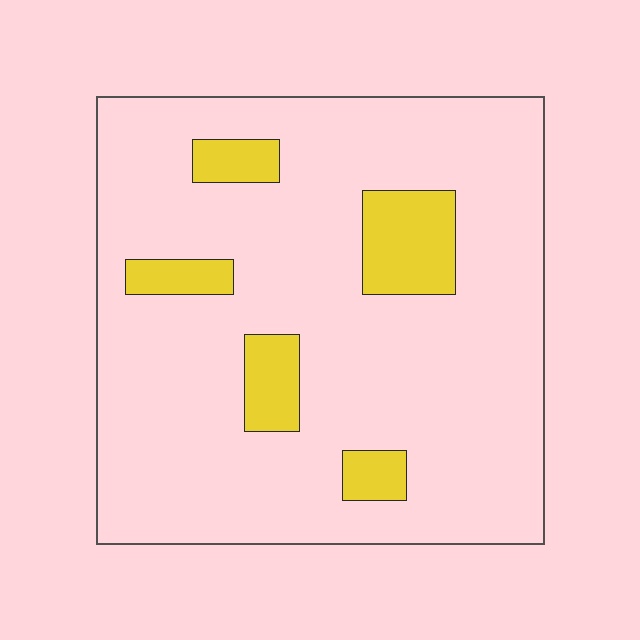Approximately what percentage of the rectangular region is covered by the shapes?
Approximately 15%.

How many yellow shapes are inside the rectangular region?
5.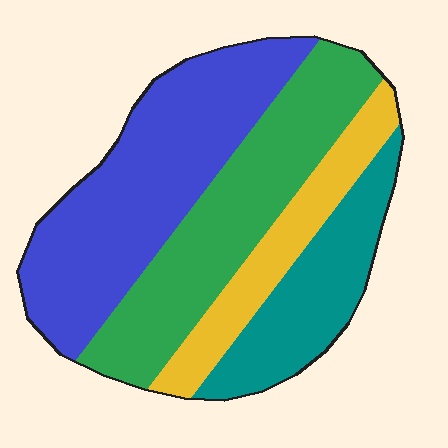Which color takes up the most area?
Blue, at roughly 35%.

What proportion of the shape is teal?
Teal covers 18% of the shape.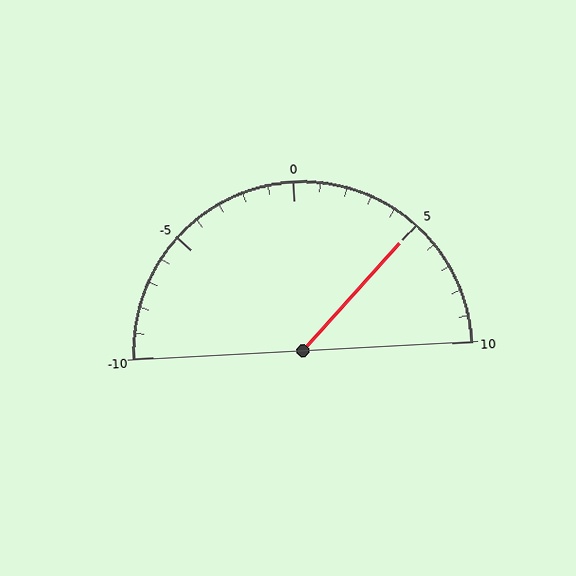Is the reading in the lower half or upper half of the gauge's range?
The reading is in the upper half of the range (-10 to 10).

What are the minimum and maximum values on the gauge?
The gauge ranges from -10 to 10.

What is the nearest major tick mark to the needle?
The nearest major tick mark is 5.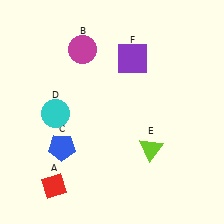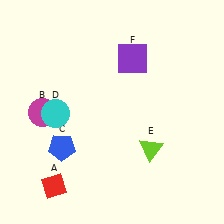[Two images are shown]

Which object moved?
The magenta circle (B) moved down.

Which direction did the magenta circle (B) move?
The magenta circle (B) moved down.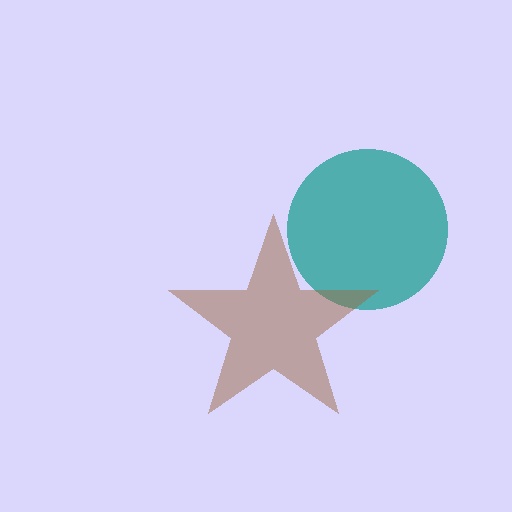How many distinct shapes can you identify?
There are 2 distinct shapes: a teal circle, a brown star.